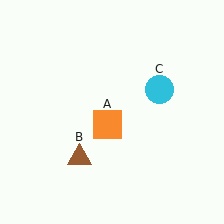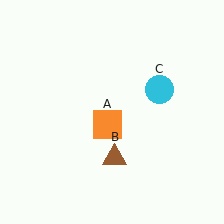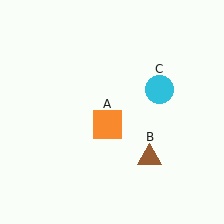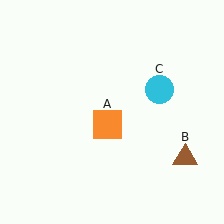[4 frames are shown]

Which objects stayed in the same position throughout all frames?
Orange square (object A) and cyan circle (object C) remained stationary.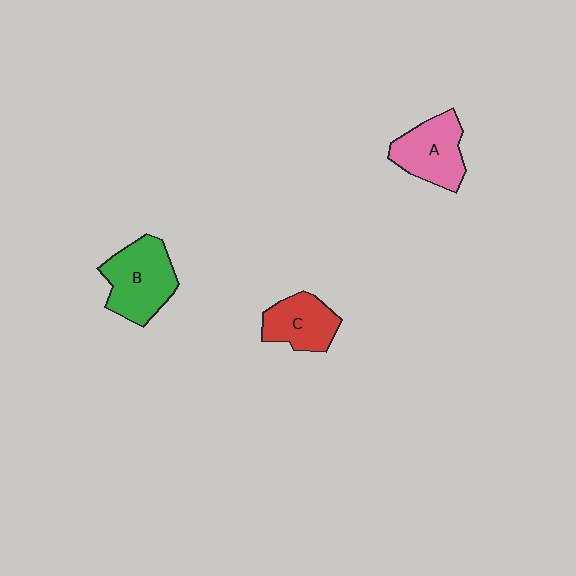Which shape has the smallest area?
Shape C (red).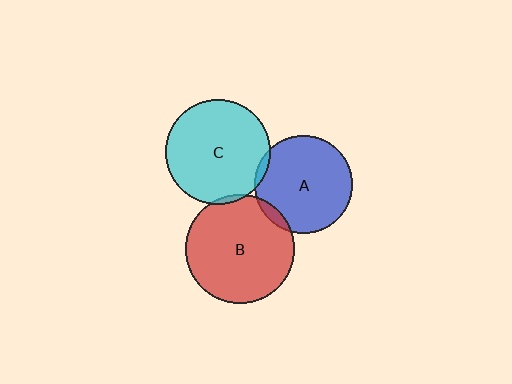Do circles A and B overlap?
Yes.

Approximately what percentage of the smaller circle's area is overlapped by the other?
Approximately 5%.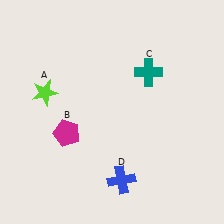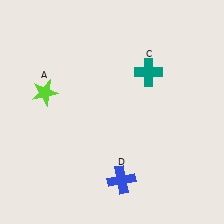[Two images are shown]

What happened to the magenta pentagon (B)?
The magenta pentagon (B) was removed in Image 2. It was in the bottom-left area of Image 1.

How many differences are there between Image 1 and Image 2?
There is 1 difference between the two images.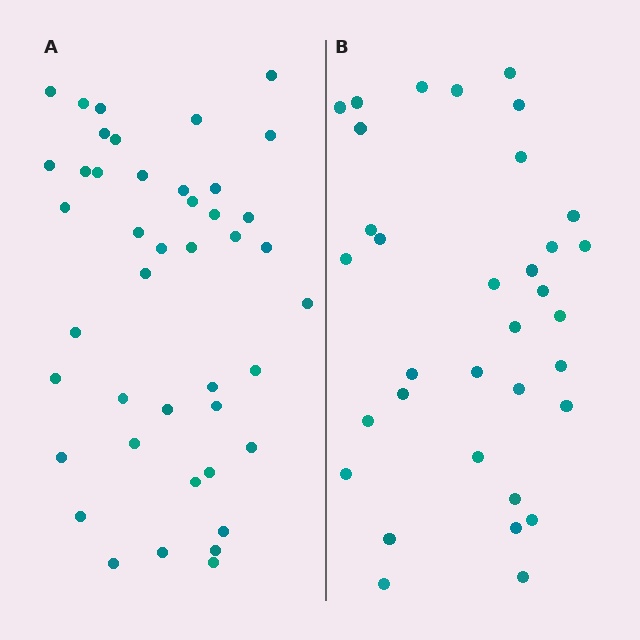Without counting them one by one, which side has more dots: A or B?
Region A (the left region) has more dots.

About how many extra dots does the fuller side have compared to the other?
Region A has roughly 8 or so more dots than region B.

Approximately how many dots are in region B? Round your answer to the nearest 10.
About 30 dots. (The exact count is 34, which rounds to 30.)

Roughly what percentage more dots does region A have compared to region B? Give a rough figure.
About 25% more.